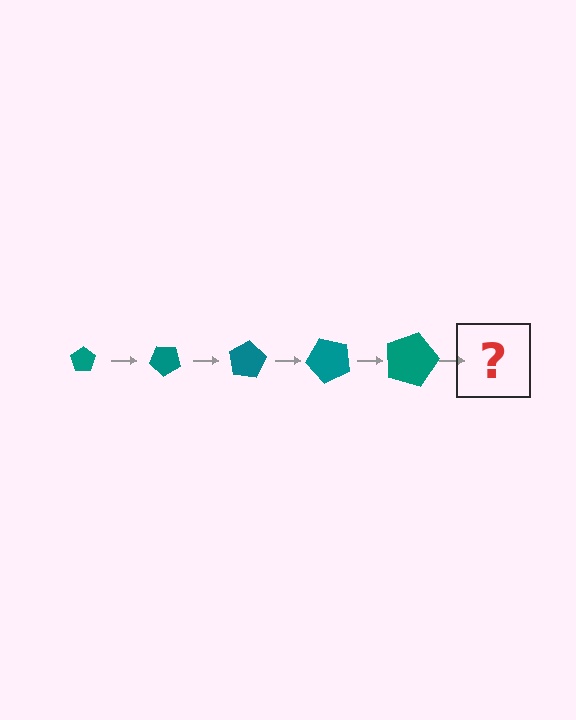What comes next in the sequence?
The next element should be a pentagon, larger than the previous one and rotated 200 degrees from the start.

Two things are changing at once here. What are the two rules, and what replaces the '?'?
The two rules are that the pentagon grows larger each step and it rotates 40 degrees each step. The '?' should be a pentagon, larger than the previous one and rotated 200 degrees from the start.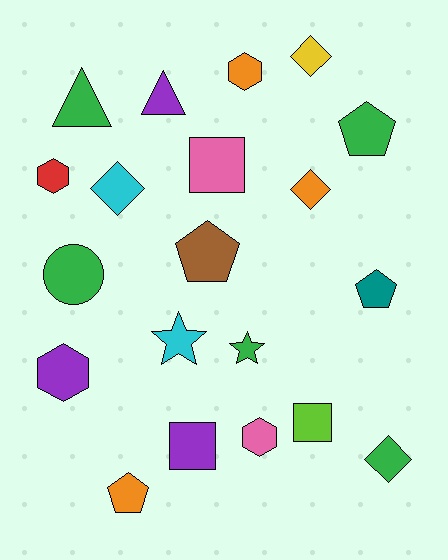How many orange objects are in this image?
There are 3 orange objects.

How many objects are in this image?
There are 20 objects.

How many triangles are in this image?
There are 2 triangles.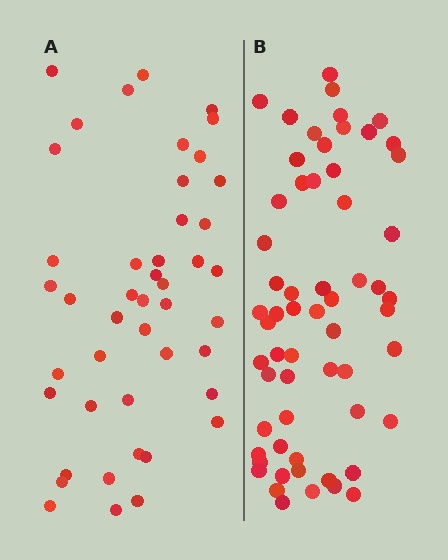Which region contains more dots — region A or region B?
Region B (the right region) has more dots.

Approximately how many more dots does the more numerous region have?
Region B has approximately 15 more dots than region A.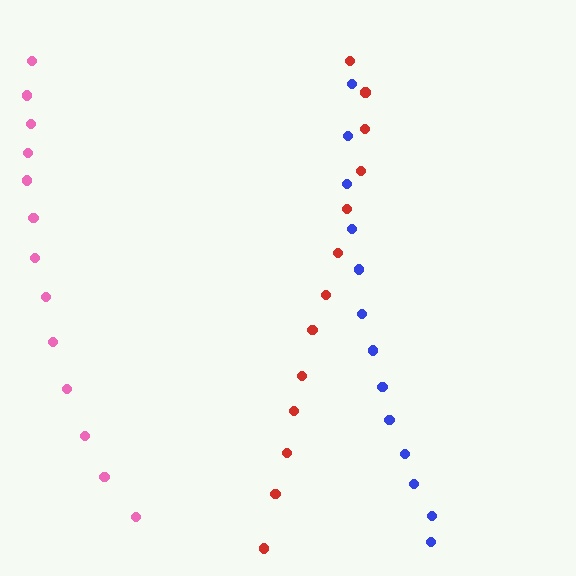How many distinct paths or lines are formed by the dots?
There are 3 distinct paths.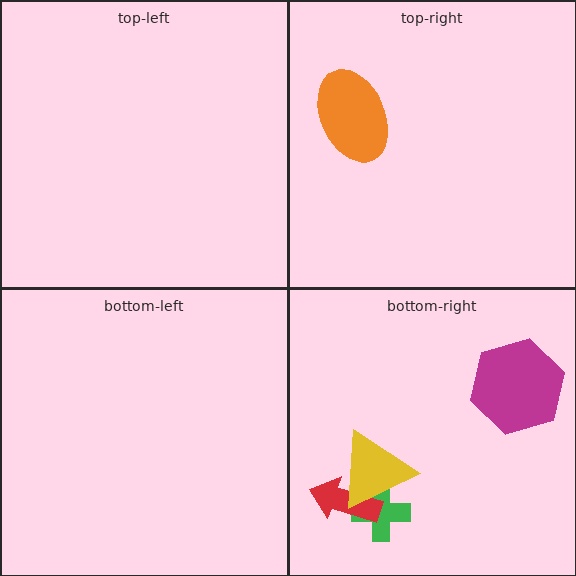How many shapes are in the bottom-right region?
4.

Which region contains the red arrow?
The bottom-right region.